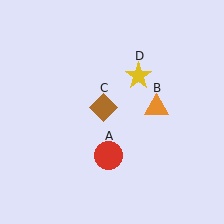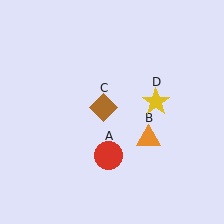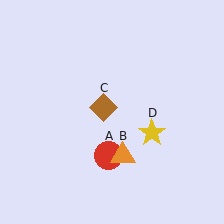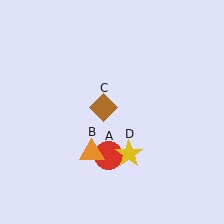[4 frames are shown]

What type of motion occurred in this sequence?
The orange triangle (object B), yellow star (object D) rotated clockwise around the center of the scene.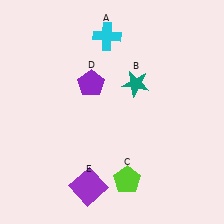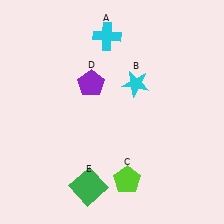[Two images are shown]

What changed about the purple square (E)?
In Image 1, E is purple. In Image 2, it changed to green.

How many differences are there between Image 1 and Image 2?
There are 2 differences between the two images.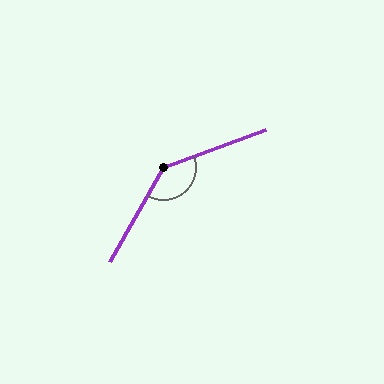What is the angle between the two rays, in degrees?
Approximately 140 degrees.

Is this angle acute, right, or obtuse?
It is obtuse.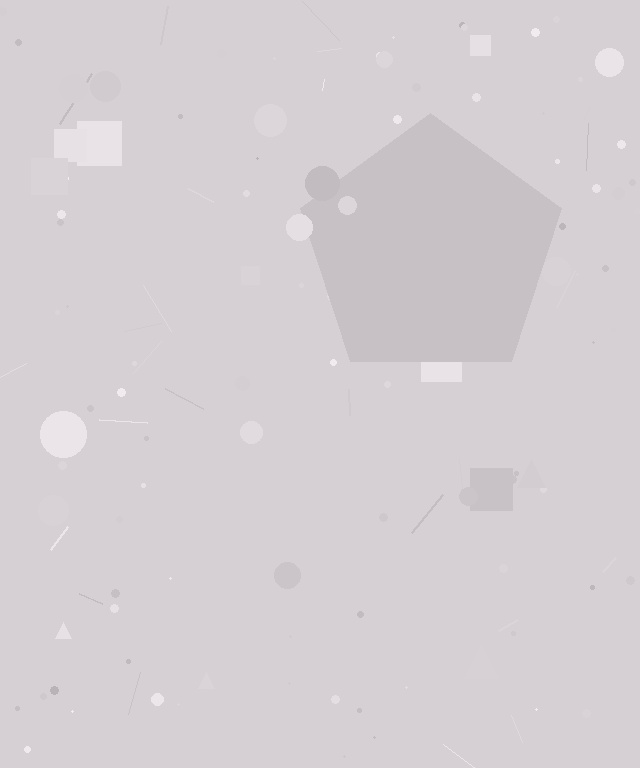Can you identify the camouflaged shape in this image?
The camouflaged shape is a pentagon.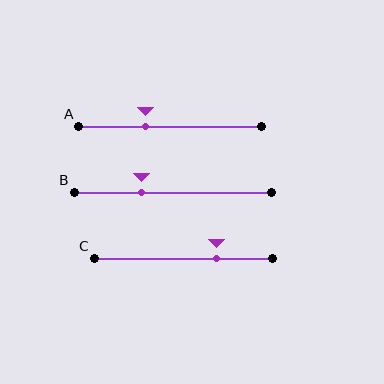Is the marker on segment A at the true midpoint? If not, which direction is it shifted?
No, the marker on segment A is shifted to the left by about 13% of the segment length.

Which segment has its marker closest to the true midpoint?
Segment A has its marker closest to the true midpoint.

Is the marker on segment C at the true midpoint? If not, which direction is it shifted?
No, the marker on segment C is shifted to the right by about 19% of the segment length.